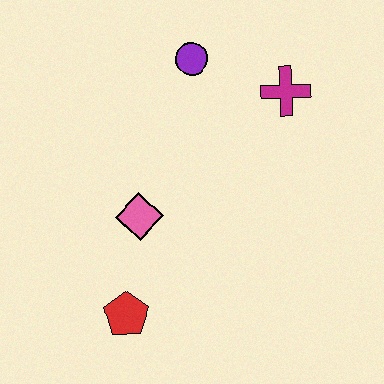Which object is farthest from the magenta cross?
The red pentagon is farthest from the magenta cross.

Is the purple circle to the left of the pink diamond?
No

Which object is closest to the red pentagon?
The pink diamond is closest to the red pentagon.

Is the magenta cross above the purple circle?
No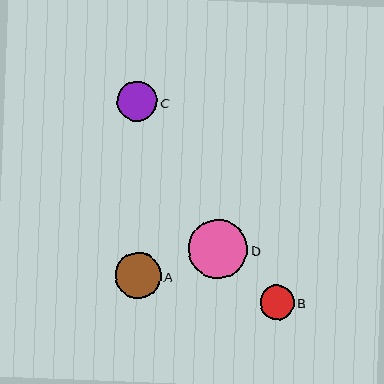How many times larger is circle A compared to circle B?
Circle A is approximately 1.3 times the size of circle B.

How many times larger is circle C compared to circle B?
Circle C is approximately 1.2 times the size of circle B.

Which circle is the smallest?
Circle B is the smallest with a size of approximately 34 pixels.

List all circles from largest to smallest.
From largest to smallest: D, A, C, B.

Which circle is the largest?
Circle D is the largest with a size of approximately 59 pixels.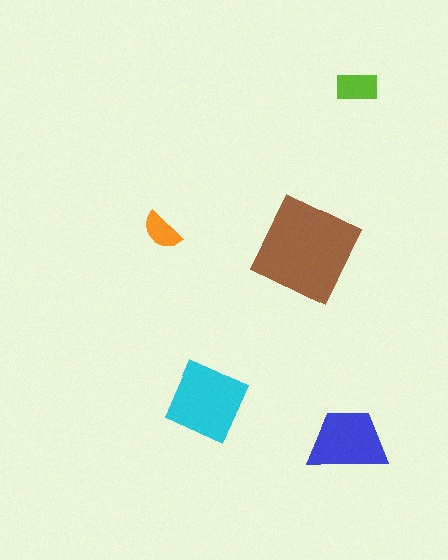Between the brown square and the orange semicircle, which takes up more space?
The brown square.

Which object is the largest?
The brown square.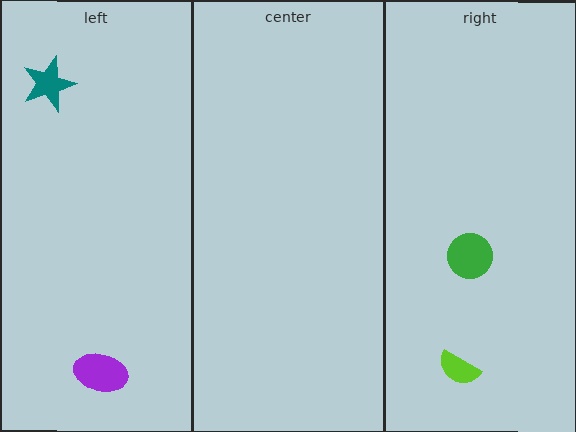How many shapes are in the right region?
2.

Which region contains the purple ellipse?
The left region.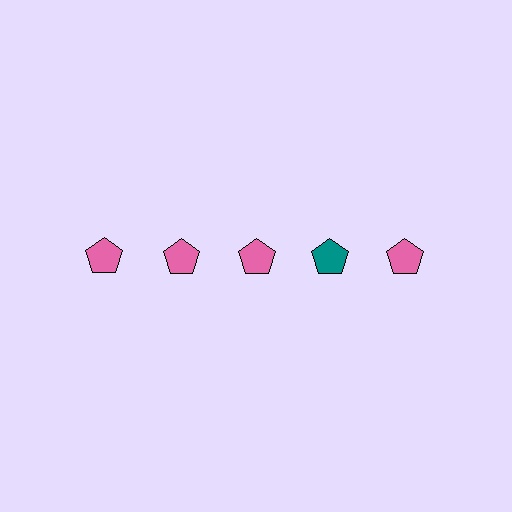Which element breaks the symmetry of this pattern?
The teal pentagon in the top row, second from right column breaks the symmetry. All other shapes are pink pentagons.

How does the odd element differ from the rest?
It has a different color: teal instead of pink.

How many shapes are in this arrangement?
There are 5 shapes arranged in a grid pattern.